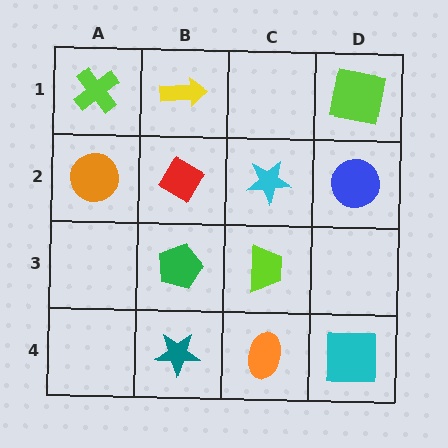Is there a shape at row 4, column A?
No, that cell is empty.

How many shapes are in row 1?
3 shapes.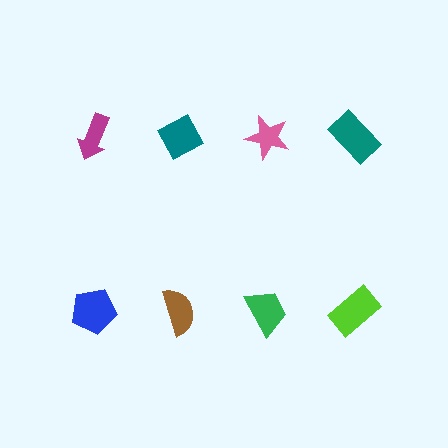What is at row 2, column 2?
A brown semicircle.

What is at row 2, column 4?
A lime rectangle.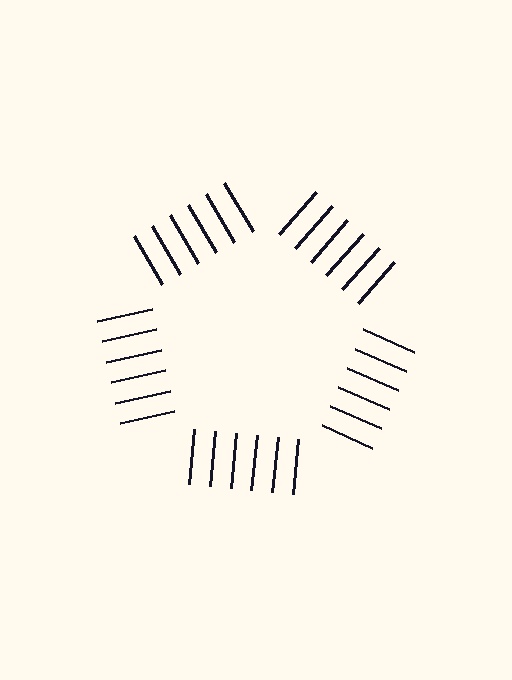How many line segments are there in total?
30 — 6 along each of the 5 edges.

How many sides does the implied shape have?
5 sides — the line-ends trace a pentagon.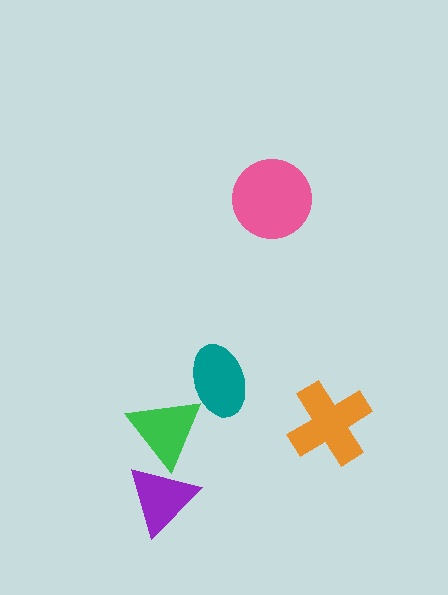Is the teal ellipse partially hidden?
Yes, it is partially covered by another shape.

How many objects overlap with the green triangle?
2 objects overlap with the green triangle.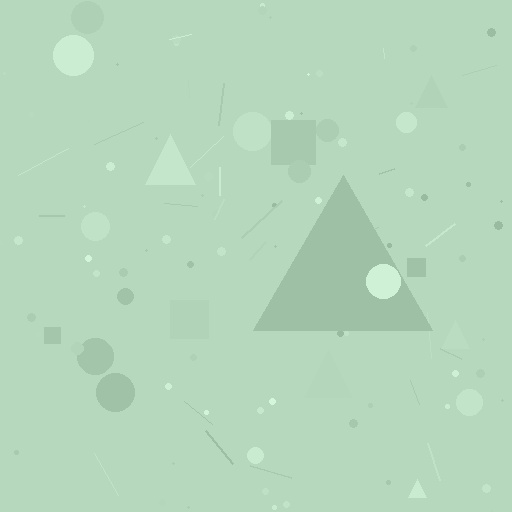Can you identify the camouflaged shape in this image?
The camouflaged shape is a triangle.